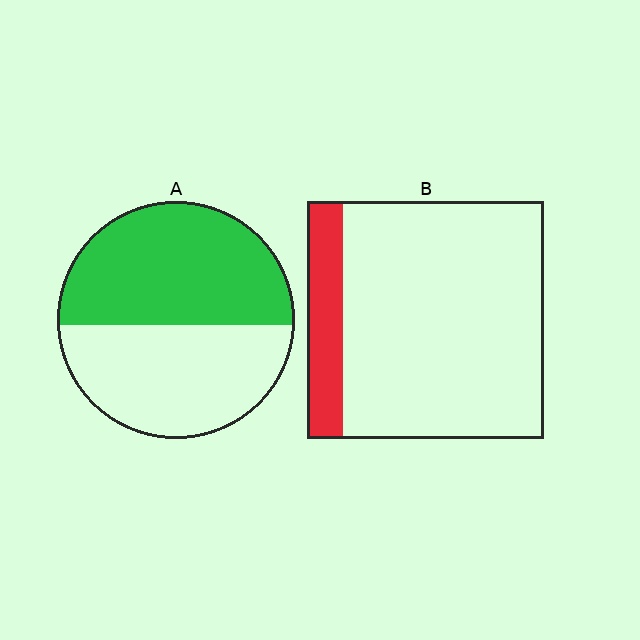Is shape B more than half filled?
No.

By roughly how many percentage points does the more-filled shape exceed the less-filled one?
By roughly 35 percentage points (A over B).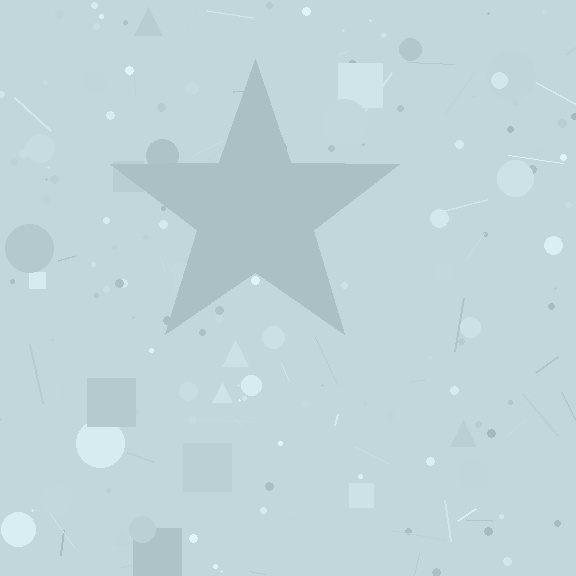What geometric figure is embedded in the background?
A star is embedded in the background.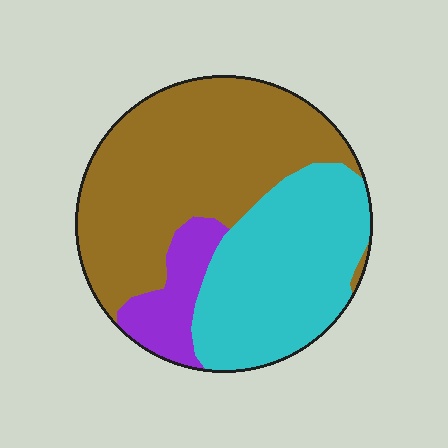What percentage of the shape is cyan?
Cyan covers about 35% of the shape.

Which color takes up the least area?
Purple, at roughly 10%.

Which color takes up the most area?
Brown, at roughly 50%.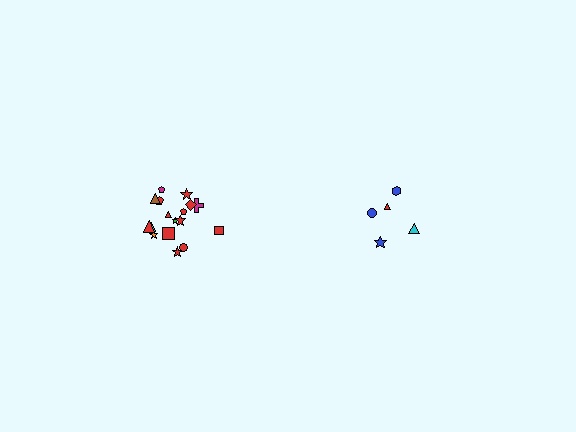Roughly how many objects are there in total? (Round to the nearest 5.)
Roughly 25 objects in total.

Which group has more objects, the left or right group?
The left group.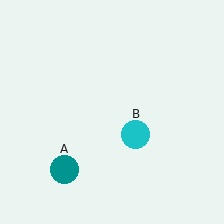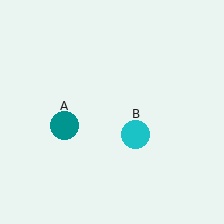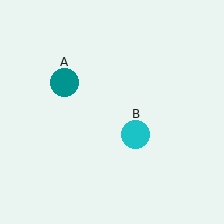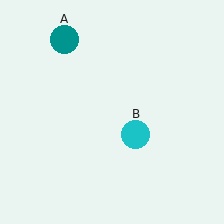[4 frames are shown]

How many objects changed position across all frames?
1 object changed position: teal circle (object A).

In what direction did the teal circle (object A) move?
The teal circle (object A) moved up.